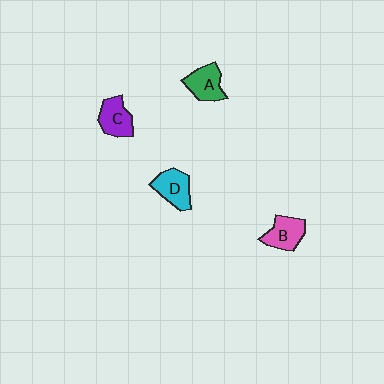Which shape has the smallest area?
Shape C (purple).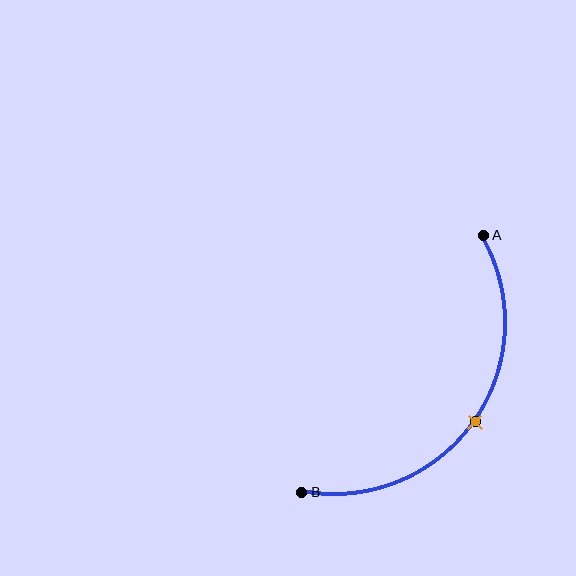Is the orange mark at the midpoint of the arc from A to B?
Yes. The orange mark lies on the arc at equal arc-length from both A and B — it is the arc midpoint.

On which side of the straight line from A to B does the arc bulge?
The arc bulges below and to the right of the straight line connecting A and B.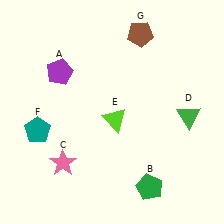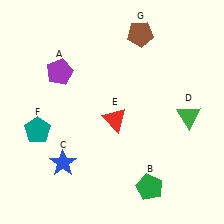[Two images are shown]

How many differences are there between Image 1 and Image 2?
There are 2 differences between the two images.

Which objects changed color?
C changed from pink to blue. E changed from lime to red.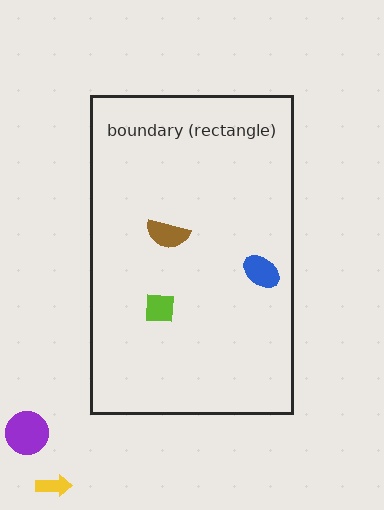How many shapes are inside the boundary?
3 inside, 2 outside.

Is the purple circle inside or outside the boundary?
Outside.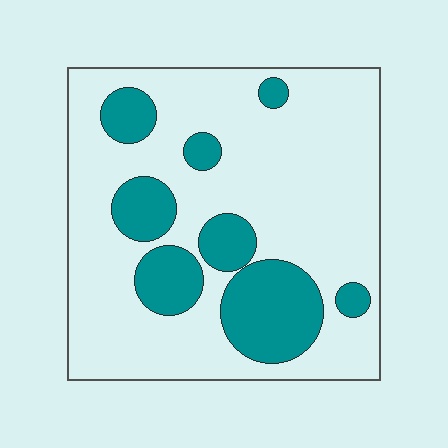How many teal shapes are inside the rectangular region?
8.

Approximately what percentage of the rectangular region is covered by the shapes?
Approximately 25%.